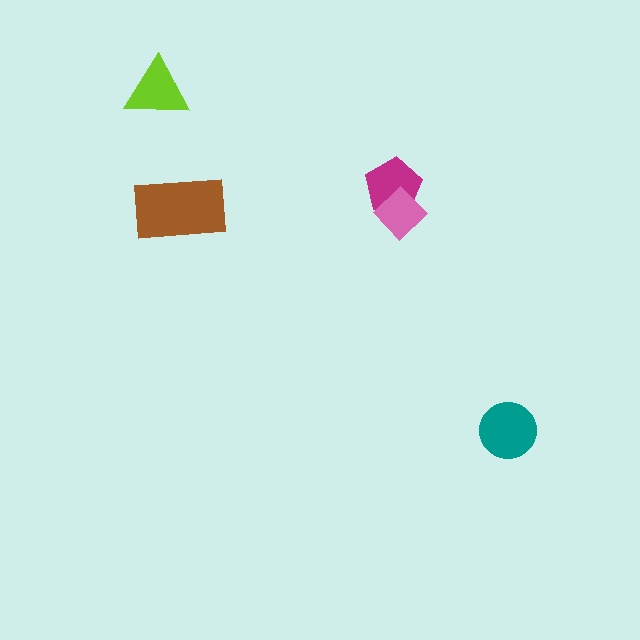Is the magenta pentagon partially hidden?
Yes, it is partially covered by another shape.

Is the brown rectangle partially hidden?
No, no other shape covers it.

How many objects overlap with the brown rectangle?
0 objects overlap with the brown rectangle.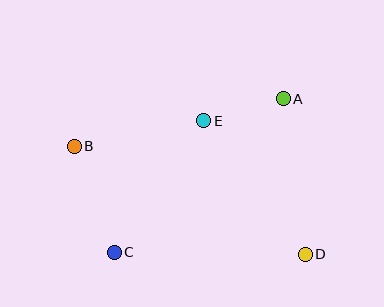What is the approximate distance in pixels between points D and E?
The distance between D and E is approximately 168 pixels.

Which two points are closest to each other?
Points A and E are closest to each other.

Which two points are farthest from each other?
Points B and D are farthest from each other.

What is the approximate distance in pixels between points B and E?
The distance between B and E is approximately 132 pixels.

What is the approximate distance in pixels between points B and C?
The distance between B and C is approximately 113 pixels.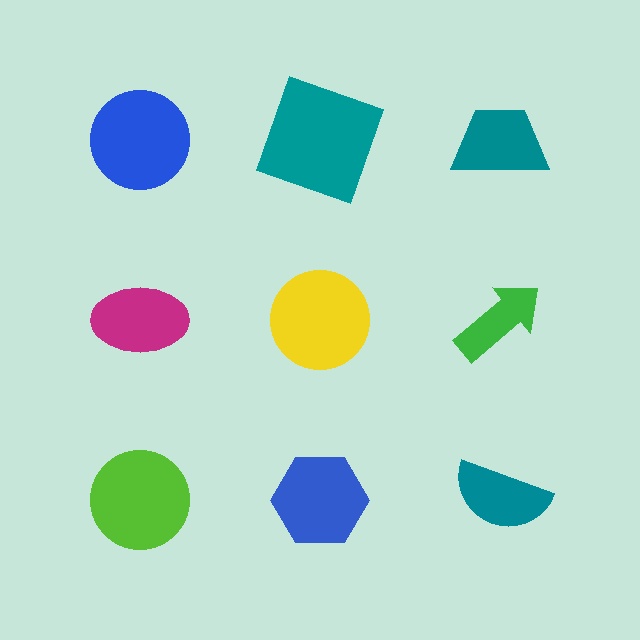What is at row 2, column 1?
A magenta ellipse.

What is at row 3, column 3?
A teal semicircle.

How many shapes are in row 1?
3 shapes.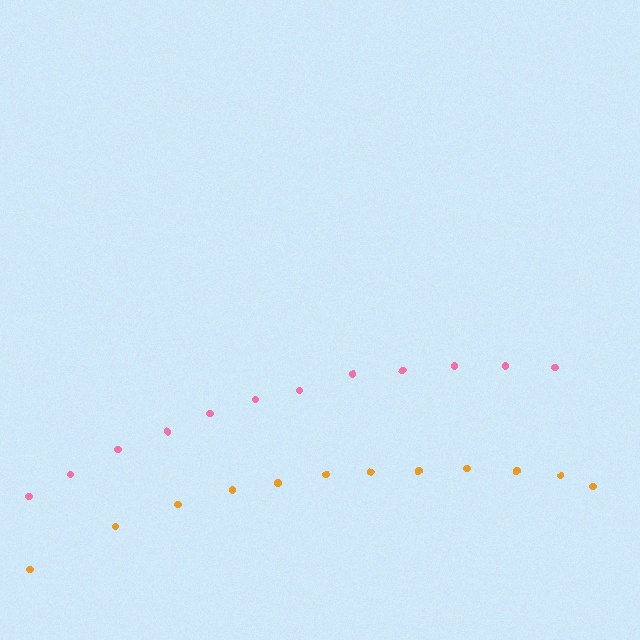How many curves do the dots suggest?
There are 2 distinct paths.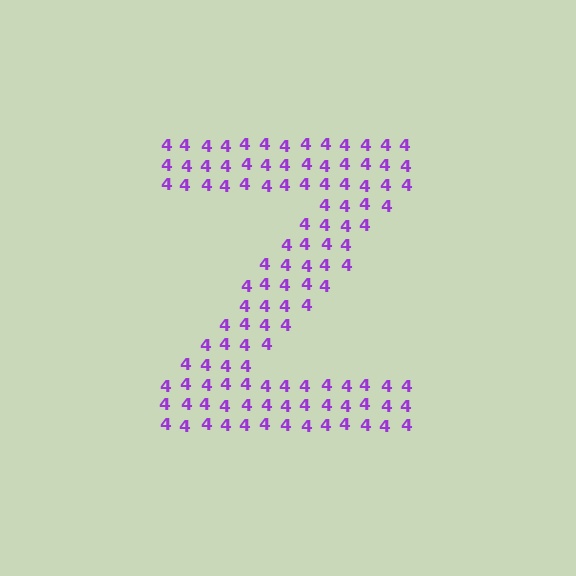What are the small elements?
The small elements are digit 4's.